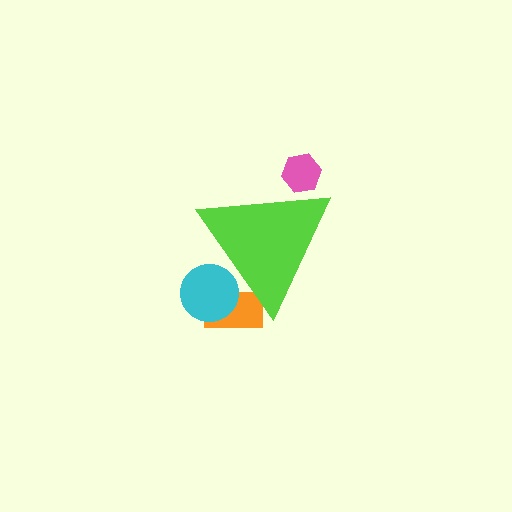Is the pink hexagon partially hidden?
Yes, the pink hexagon is partially hidden behind the lime triangle.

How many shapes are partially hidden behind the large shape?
3 shapes are partially hidden.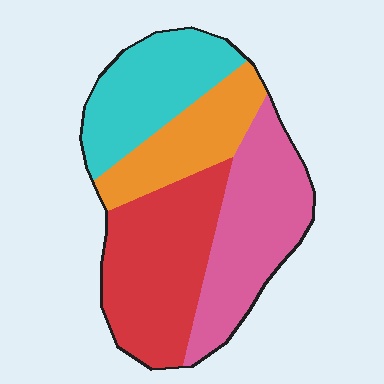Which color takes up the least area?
Orange, at roughly 20%.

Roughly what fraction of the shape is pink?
Pink covers 29% of the shape.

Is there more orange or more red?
Red.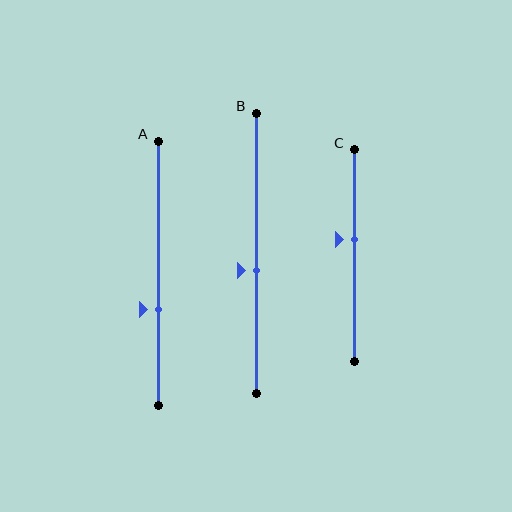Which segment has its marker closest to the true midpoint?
Segment B has its marker closest to the true midpoint.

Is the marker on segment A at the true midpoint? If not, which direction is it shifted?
No, the marker on segment A is shifted downward by about 14% of the segment length.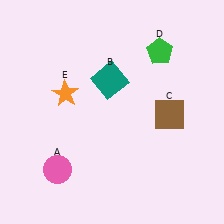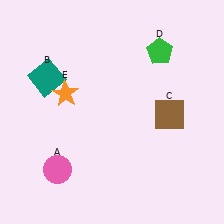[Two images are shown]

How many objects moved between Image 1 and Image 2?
1 object moved between the two images.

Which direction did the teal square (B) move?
The teal square (B) moved left.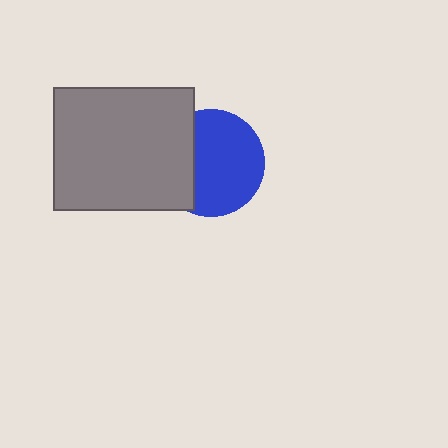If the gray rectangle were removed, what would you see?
You would see the complete blue circle.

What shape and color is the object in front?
The object in front is a gray rectangle.